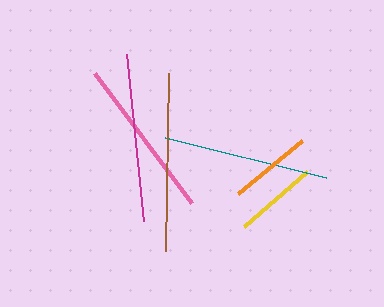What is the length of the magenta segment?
The magenta segment is approximately 168 pixels long.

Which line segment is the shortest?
The orange line is the shortest at approximately 84 pixels.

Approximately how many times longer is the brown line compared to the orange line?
The brown line is approximately 2.1 times the length of the orange line.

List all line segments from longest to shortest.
From longest to shortest: brown, magenta, teal, pink, yellow, orange.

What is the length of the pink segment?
The pink segment is approximately 162 pixels long.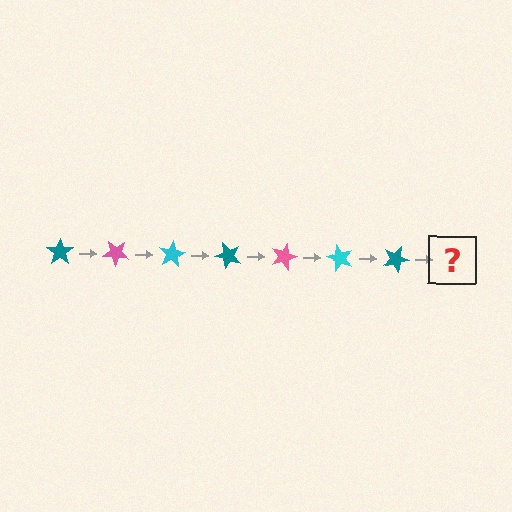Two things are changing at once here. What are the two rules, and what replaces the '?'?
The two rules are that it rotates 40 degrees each step and the color cycles through teal, pink, and cyan. The '?' should be a pink star, rotated 280 degrees from the start.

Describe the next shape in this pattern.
It should be a pink star, rotated 280 degrees from the start.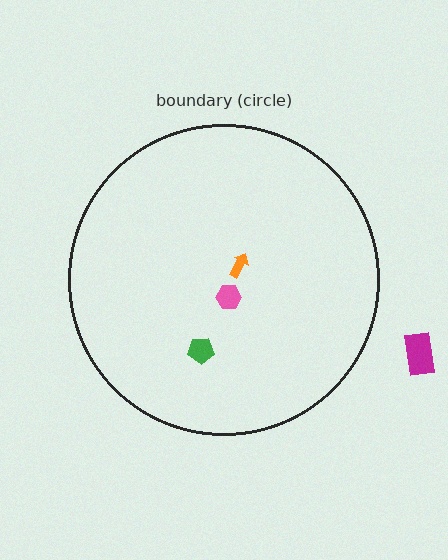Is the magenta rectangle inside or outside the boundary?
Outside.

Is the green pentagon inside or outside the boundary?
Inside.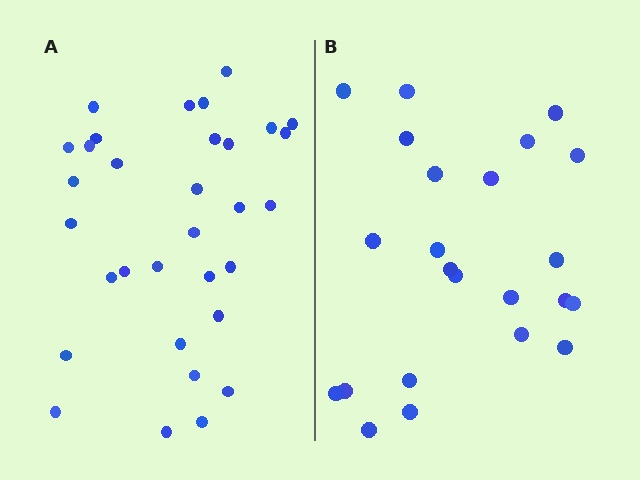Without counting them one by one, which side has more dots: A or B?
Region A (the left region) has more dots.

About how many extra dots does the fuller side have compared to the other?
Region A has roughly 8 or so more dots than region B.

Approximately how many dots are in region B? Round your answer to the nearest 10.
About 20 dots. (The exact count is 23, which rounds to 20.)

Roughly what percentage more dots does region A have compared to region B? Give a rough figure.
About 40% more.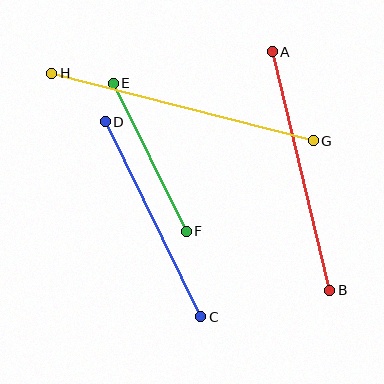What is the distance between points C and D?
The distance is approximately 217 pixels.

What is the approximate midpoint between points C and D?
The midpoint is at approximately (153, 219) pixels.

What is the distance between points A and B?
The distance is approximately 245 pixels.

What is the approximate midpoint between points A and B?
The midpoint is at approximately (301, 171) pixels.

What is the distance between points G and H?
The distance is approximately 270 pixels.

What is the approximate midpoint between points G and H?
The midpoint is at approximately (183, 107) pixels.